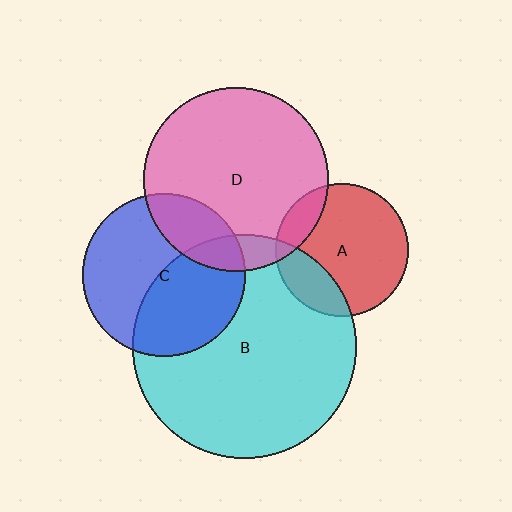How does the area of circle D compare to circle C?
Approximately 1.3 times.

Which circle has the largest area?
Circle B (cyan).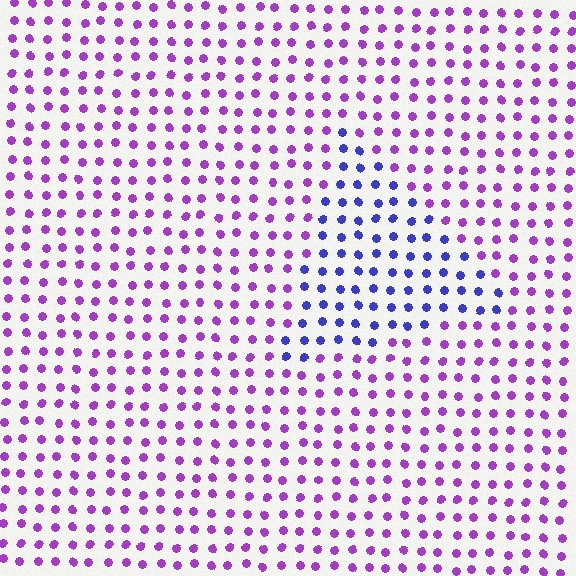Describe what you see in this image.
The image is filled with small purple elements in a uniform arrangement. A triangle-shaped region is visible where the elements are tinted to a slightly different hue, forming a subtle color boundary.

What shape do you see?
I see a triangle.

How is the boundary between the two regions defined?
The boundary is defined purely by a slight shift in hue (about 46 degrees). Spacing, size, and orientation are identical on both sides.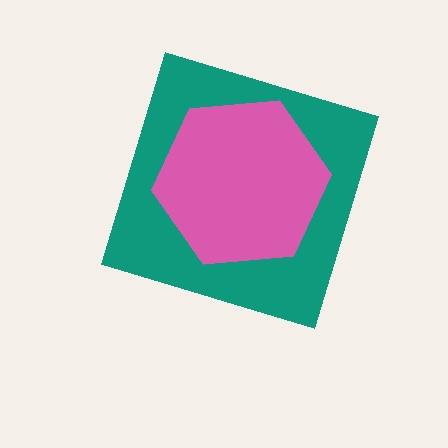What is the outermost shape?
The teal diamond.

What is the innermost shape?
The pink hexagon.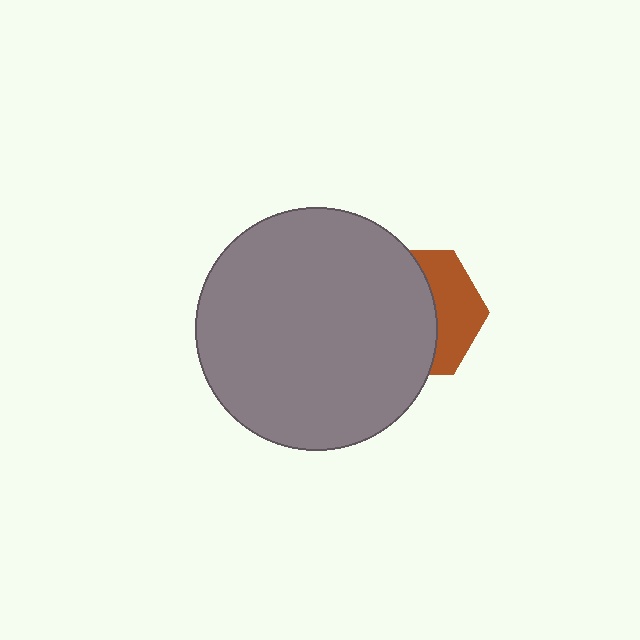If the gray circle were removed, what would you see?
You would see the complete brown hexagon.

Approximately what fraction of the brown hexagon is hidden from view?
Roughly 62% of the brown hexagon is hidden behind the gray circle.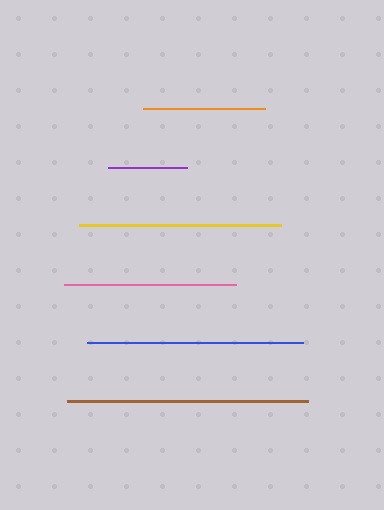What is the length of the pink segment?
The pink segment is approximately 172 pixels long.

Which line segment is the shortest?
The purple line is the shortest at approximately 80 pixels.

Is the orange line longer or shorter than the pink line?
The pink line is longer than the orange line.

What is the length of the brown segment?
The brown segment is approximately 242 pixels long.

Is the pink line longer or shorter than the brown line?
The brown line is longer than the pink line.